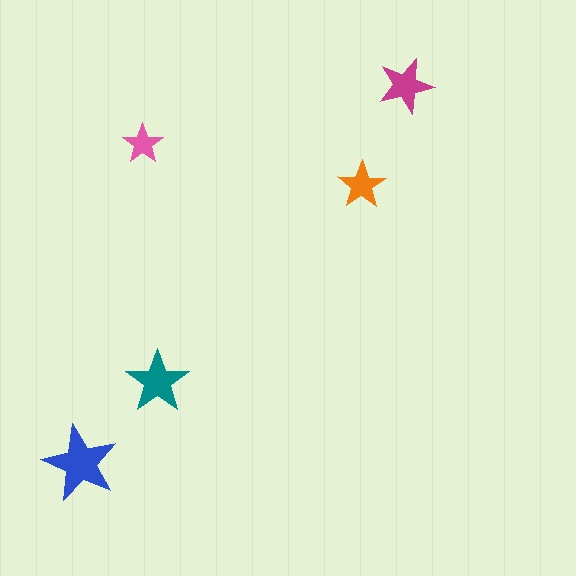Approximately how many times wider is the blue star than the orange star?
About 1.5 times wider.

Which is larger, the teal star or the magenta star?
The teal one.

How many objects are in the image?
There are 5 objects in the image.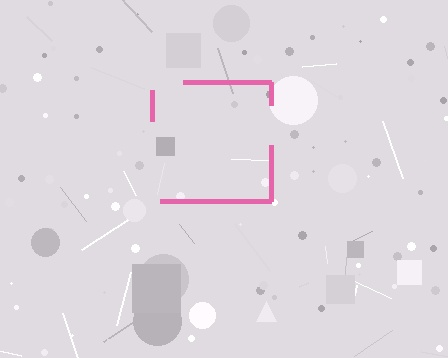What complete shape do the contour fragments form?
The contour fragments form a square.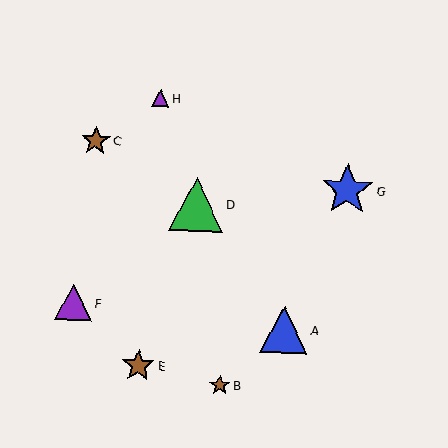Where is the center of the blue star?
The center of the blue star is at (347, 190).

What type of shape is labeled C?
Shape C is a brown star.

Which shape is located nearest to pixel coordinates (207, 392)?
The brown star (labeled B) at (220, 385) is nearest to that location.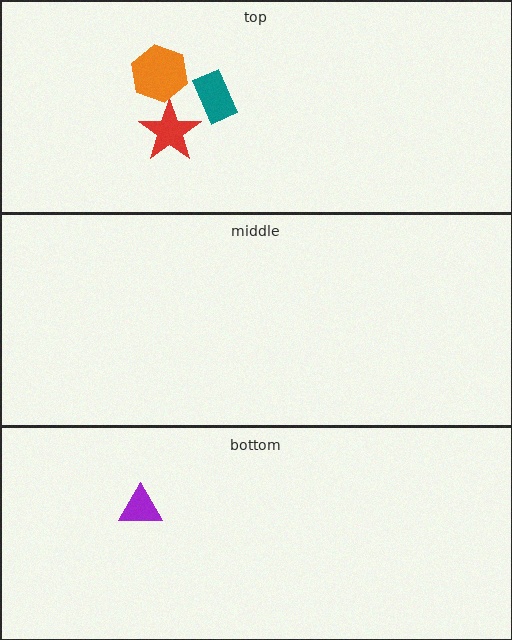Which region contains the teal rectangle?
The top region.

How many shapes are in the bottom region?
1.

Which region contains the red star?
The top region.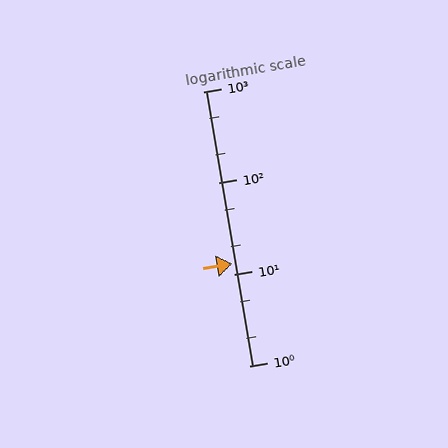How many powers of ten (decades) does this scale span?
The scale spans 3 decades, from 1 to 1000.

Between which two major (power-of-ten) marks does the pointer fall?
The pointer is between 10 and 100.